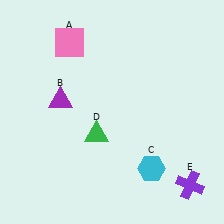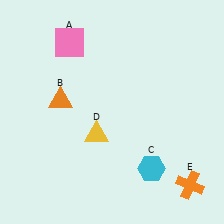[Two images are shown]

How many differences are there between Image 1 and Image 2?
There are 3 differences between the two images.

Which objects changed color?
B changed from purple to orange. D changed from green to yellow. E changed from purple to orange.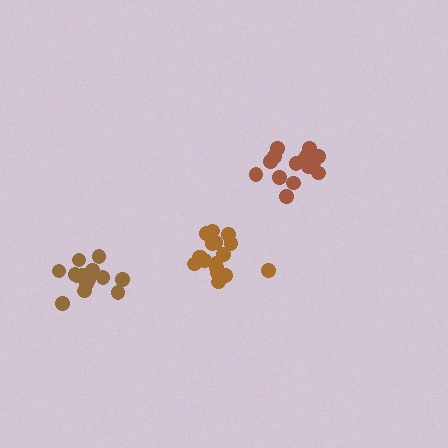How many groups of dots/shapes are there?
There are 3 groups.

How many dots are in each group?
Group 1: 15 dots, Group 2: 15 dots, Group 3: 17 dots (47 total).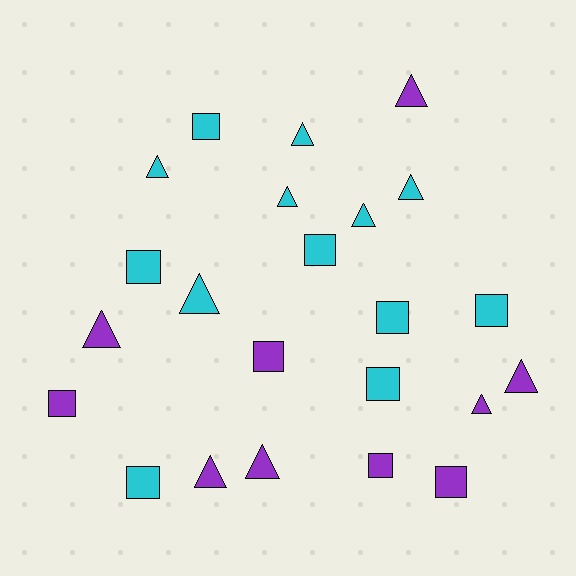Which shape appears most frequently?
Triangle, with 12 objects.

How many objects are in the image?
There are 23 objects.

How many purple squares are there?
There are 4 purple squares.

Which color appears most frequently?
Cyan, with 13 objects.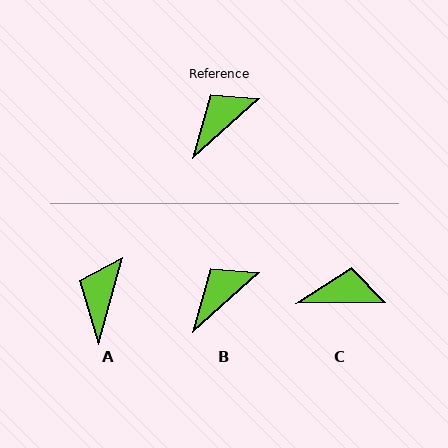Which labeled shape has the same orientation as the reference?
B.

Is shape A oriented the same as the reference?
No, it is off by about 32 degrees.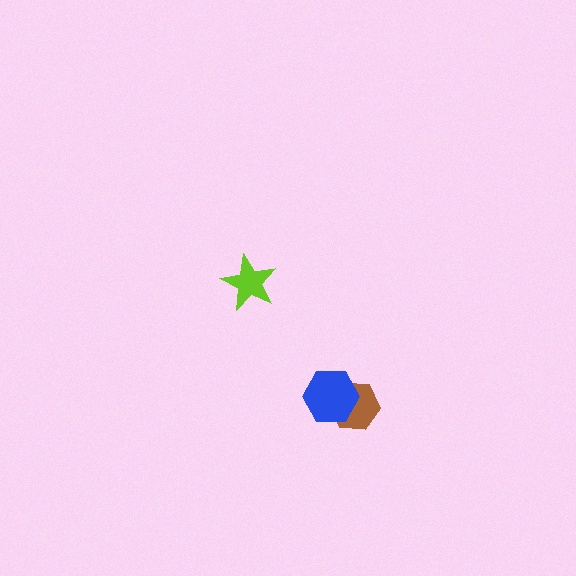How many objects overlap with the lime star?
0 objects overlap with the lime star.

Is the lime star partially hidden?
No, no other shape covers it.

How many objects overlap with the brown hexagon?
1 object overlaps with the brown hexagon.